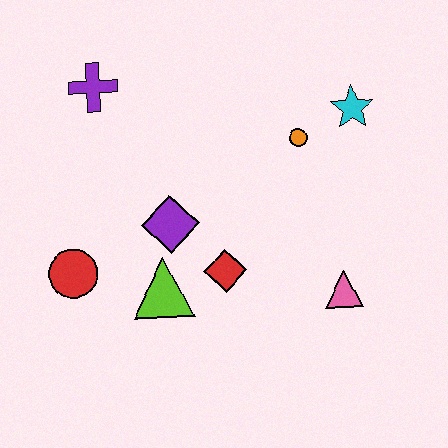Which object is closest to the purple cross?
The purple diamond is closest to the purple cross.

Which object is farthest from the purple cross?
The pink triangle is farthest from the purple cross.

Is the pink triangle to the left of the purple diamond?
No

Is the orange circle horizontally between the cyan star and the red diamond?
Yes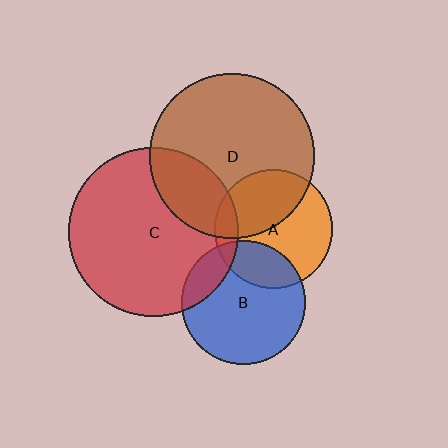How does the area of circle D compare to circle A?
Approximately 1.9 times.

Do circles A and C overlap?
Yes.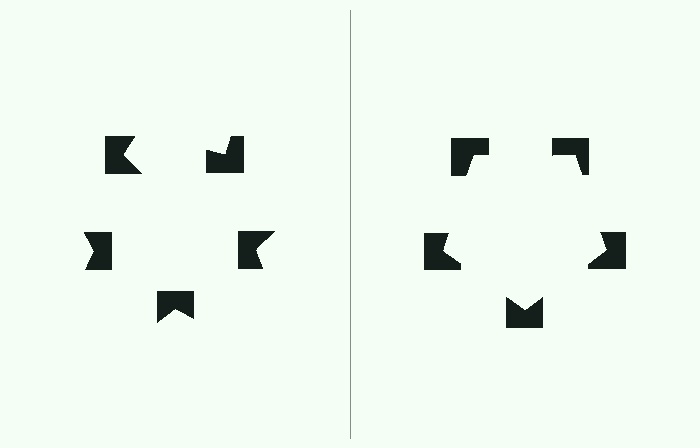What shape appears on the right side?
An illusory pentagon.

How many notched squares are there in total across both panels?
10 — 5 on each side.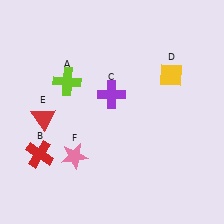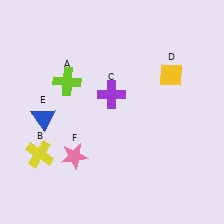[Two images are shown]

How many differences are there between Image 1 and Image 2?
There are 2 differences between the two images.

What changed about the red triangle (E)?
In Image 1, E is red. In Image 2, it changed to blue.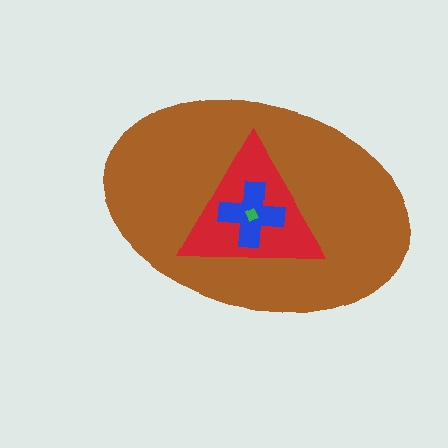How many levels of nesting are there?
4.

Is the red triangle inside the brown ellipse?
Yes.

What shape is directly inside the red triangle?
The blue cross.